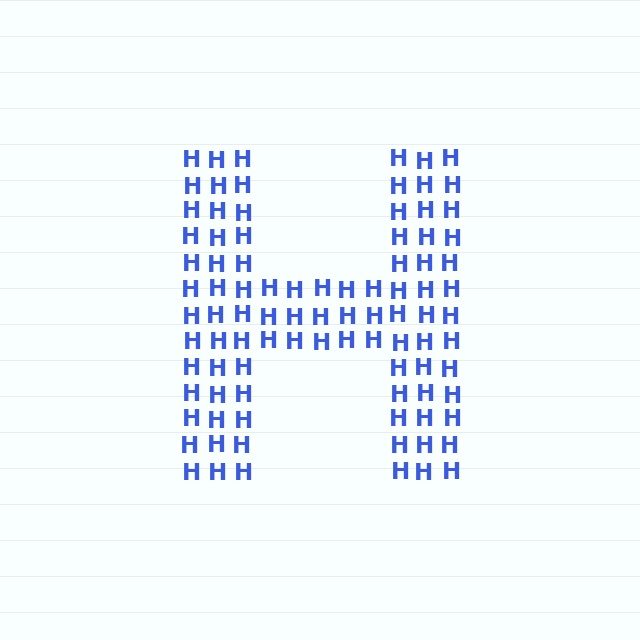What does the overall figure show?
The overall figure shows the letter H.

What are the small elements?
The small elements are letter H's.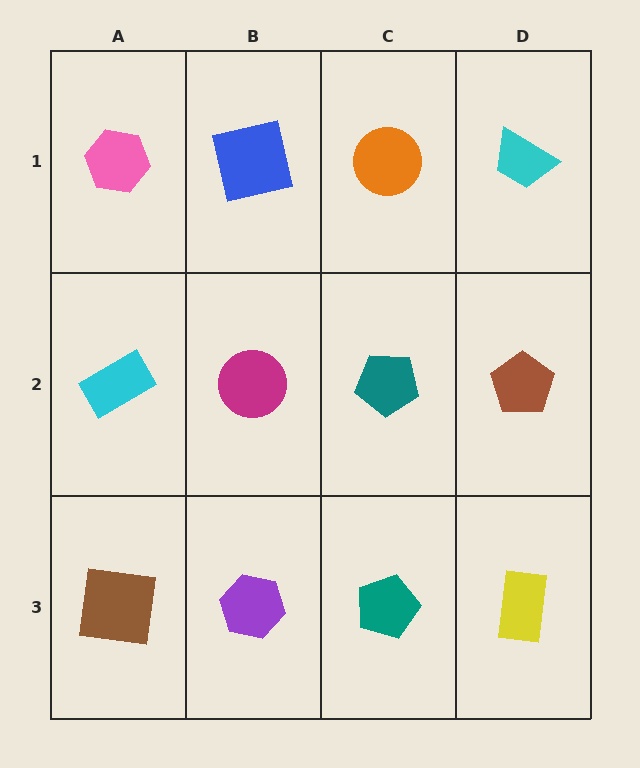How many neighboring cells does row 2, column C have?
4.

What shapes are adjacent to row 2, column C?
An orange circle (row 1, column C), a teal pentagon (row 3, column C), a magenta circle (row 2, column B), a brown pentagon (row 2, column D).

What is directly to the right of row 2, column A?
A magenta circle.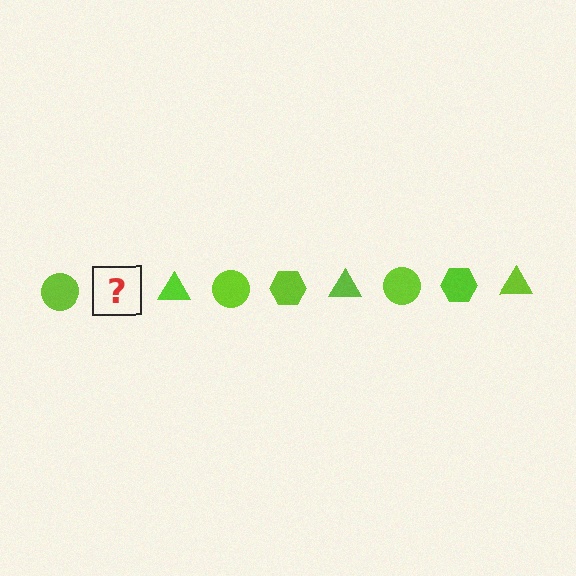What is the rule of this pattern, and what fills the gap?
The rule is that the pattern cycles through circle, hexagon, triangle shapes in lime. The gap should be filled with a lime hexagon.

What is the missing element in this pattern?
The missing element is a lime hexagon.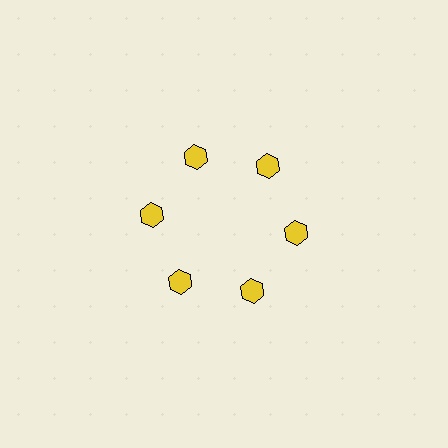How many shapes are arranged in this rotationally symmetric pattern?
There are 6 shapes, arranged in 6 groups of 1.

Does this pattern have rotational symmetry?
Yes, this pattern has 6-fold rotational symmetry. It looks the same after rotating 60 degrees around the center.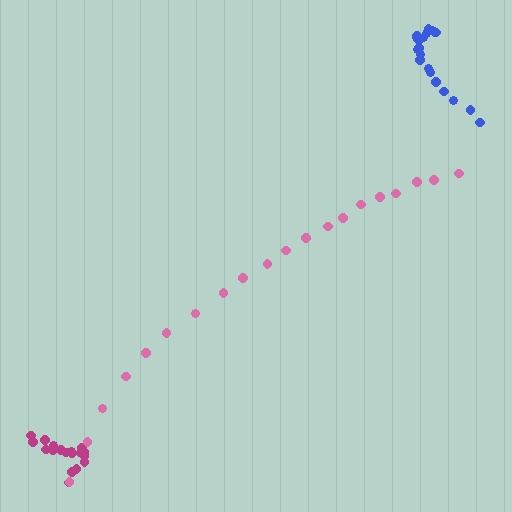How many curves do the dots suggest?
There are 3 distinct paths.